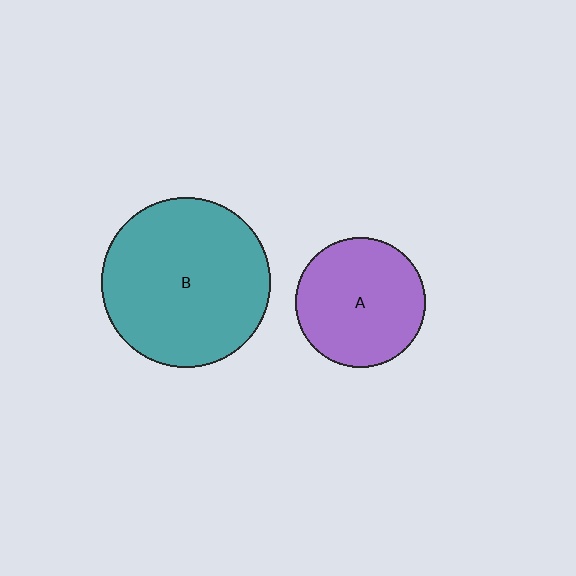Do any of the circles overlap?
No, none of the circles overlap.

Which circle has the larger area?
Circle B (teal).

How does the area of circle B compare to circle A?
Approximately 1.7 times.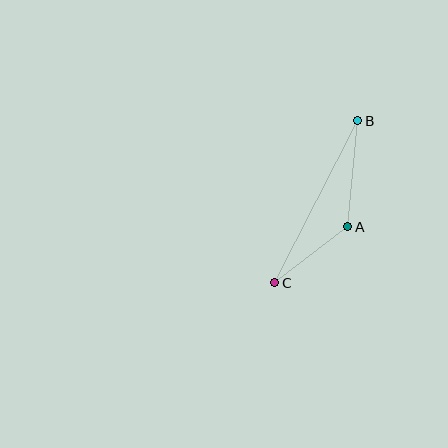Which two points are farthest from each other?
Points B and C are farthest from each other.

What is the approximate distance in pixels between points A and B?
The distance between A and B is approximately 106 pixels.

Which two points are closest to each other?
Points A and C are closest to each other.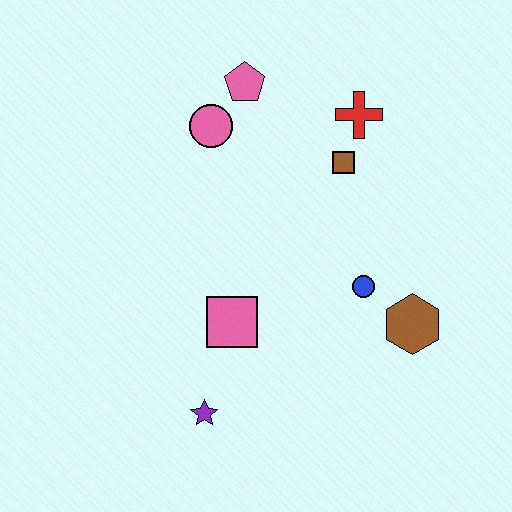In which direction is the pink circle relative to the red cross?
The pink circle is to the left of the red cross.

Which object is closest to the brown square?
The red cross is closest to the brown square.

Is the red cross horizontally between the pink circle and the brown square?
No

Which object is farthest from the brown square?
The purple star is farthest from the brown square.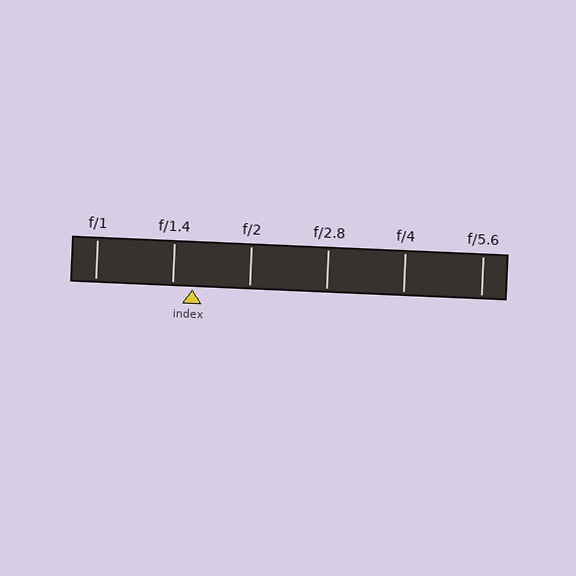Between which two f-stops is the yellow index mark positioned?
The index mark is between f/1.4 and f/2.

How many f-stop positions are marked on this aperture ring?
There are 6 f-stop positions marked.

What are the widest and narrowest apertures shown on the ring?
The widest aperture shown is f/1 and the narrowest is f/5.6.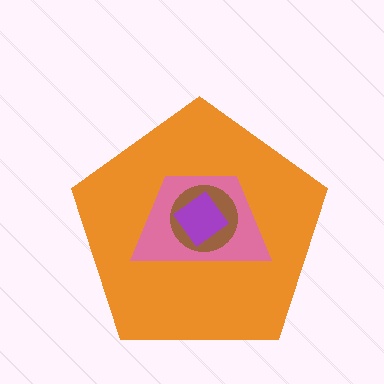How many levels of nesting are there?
4.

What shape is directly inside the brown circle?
The purple diamond.